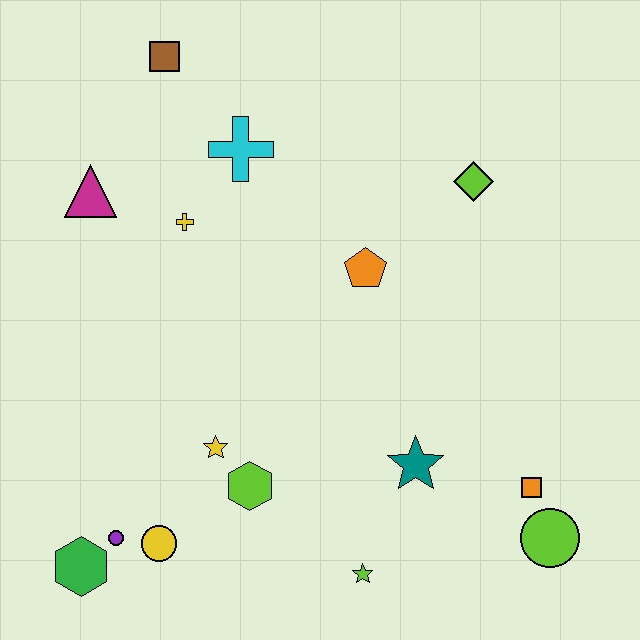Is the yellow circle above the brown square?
No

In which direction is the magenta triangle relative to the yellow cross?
The magenta triangle is to the left of the yellow cross.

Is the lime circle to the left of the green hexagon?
No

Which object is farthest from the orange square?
The brown square is farthest from the orange square.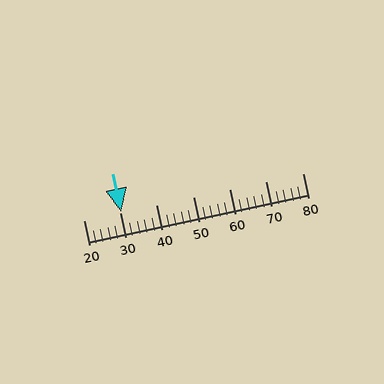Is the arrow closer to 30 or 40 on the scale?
The arrow is closer to 30.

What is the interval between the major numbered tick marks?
The major tick marks are spaced 10 units apart.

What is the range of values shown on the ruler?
The ruler shows values from 20 to 80.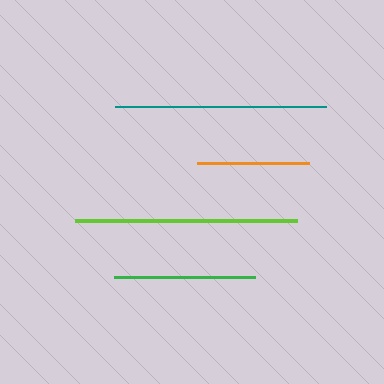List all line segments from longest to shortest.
From longest to shortest: lime, teal, green, orange.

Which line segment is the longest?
The lime line is the longest at approximately 222 pixels.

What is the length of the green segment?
The green segment is approximately 141 pixels long.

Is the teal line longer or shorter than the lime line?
The lime line is longer than the teal line.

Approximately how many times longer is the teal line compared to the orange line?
The teal line is approximately 1.9 times the length of the orange line.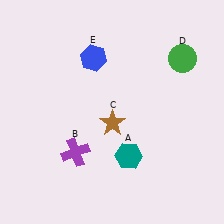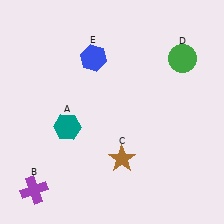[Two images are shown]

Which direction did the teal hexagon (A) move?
The teal hexagon (A) moved left.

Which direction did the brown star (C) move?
The brown star (C) moved down.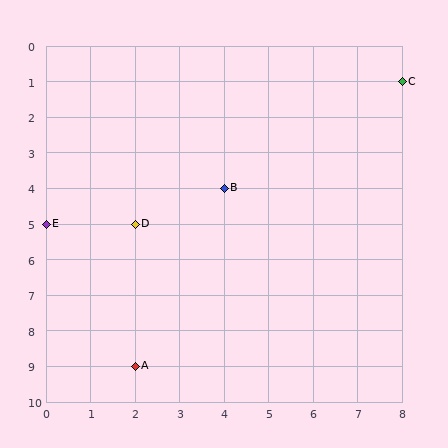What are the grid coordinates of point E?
Point E is at grid coordinates (0, 5).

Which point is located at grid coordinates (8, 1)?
Point C is at (8, 1).